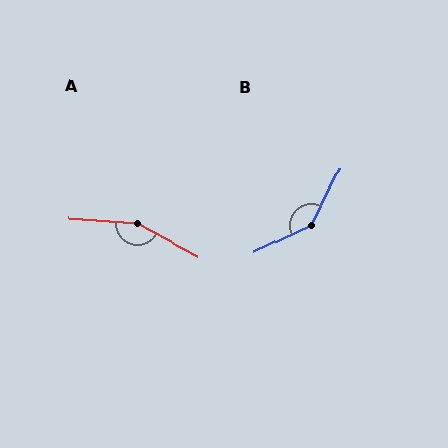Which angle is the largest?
A, at approximately 156 degrees.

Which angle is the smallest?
B, at approximately 142 degrees.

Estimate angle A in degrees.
Approximately 156 degrees.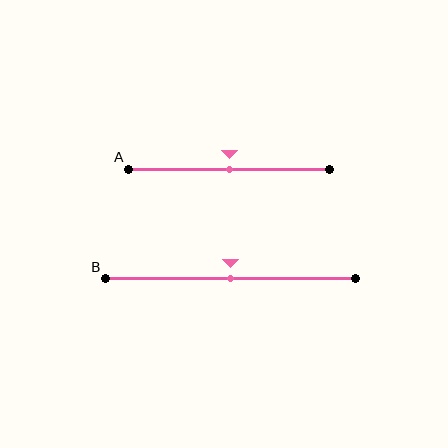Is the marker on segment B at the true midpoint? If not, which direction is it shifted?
Yes, the marker on segment B is at the true midpoint.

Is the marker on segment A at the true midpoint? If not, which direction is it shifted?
Yes, the marker on segment A is at the true midpoint.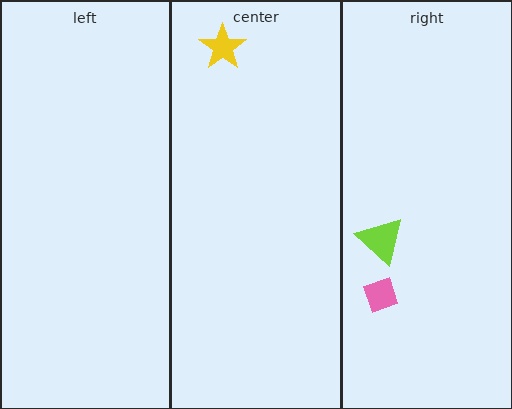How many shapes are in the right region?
2.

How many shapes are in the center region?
1.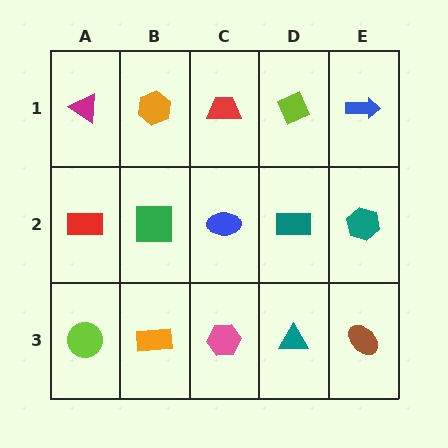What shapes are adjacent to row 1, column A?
A red rectangle (row 2, column A), an orange hexagon (row 1, column B).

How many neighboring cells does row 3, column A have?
2.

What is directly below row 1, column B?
A green square.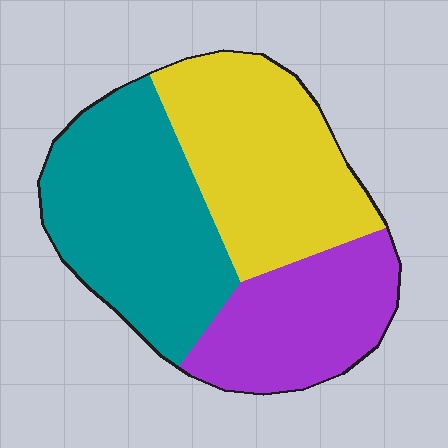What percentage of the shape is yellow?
Yellow covers 36% of the shape.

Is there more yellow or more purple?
Yellow.